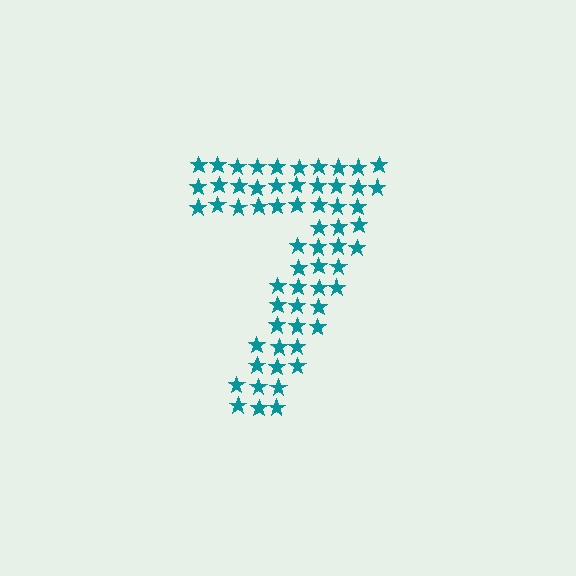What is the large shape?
The large shape is the digit 7.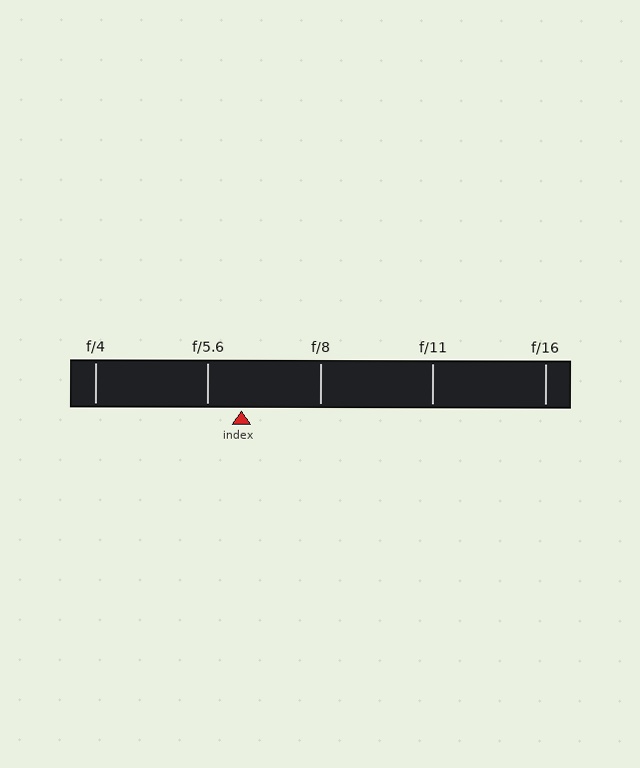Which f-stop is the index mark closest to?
The index mark is closest to f/5.6.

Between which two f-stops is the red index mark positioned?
The index mark is between f/5.6 and f/8.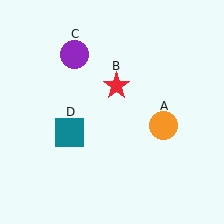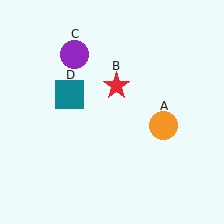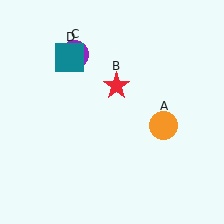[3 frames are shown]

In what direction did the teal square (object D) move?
The teal square (object D) moved up.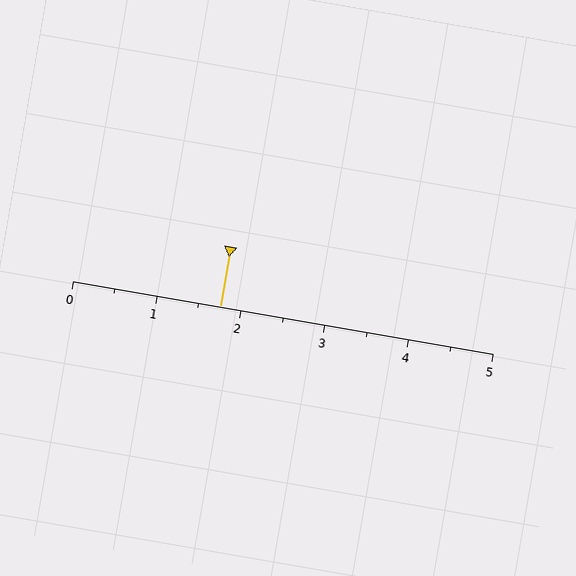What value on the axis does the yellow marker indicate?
The marker indicates approximately 1.8.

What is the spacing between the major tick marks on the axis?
The major ticks are spaced 1 apart.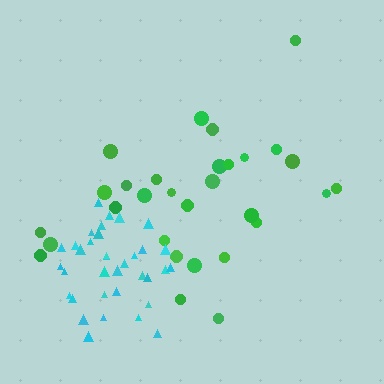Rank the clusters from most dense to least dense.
cyan, green.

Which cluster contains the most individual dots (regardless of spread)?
Cyan (35).